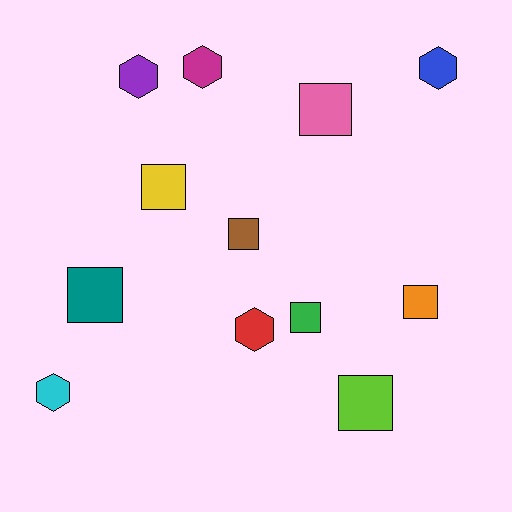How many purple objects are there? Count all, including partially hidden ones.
There is 1 purple object.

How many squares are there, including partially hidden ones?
There are 7 squares.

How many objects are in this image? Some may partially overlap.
There are 12 objects.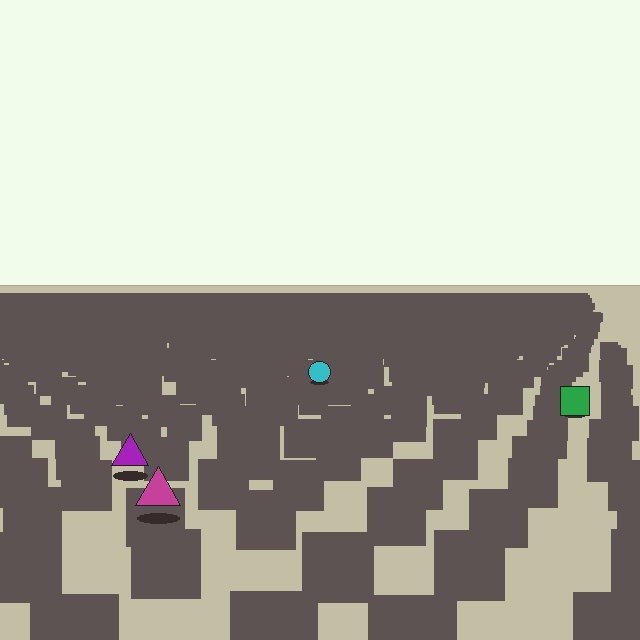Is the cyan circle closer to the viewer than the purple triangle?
No. The purple triangle is closer — you can tell from the texture gradient: the ground texture is coarser near it.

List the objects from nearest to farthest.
From nearest to farthest: the magenta triangle, the purple triangle, the green square, the cyan circle.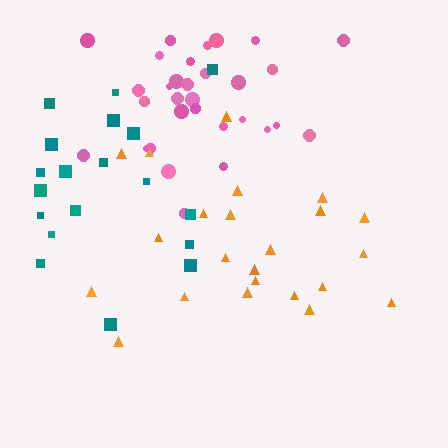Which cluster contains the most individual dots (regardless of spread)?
Pink (31).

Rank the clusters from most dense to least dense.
pink, orange, teal.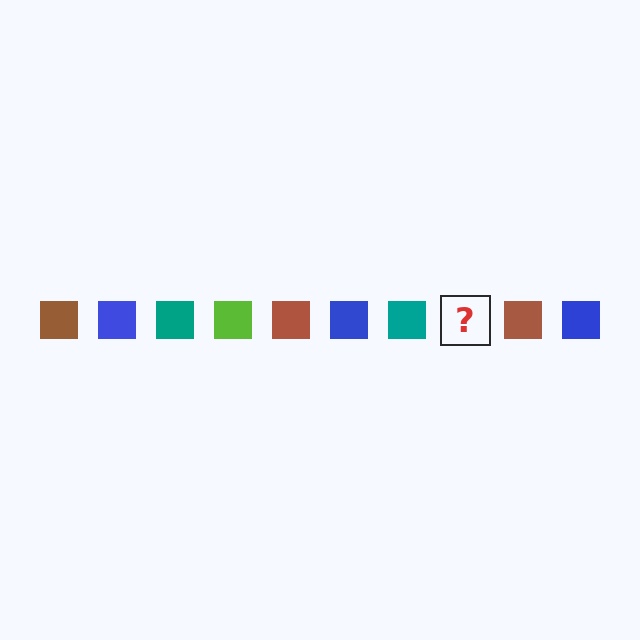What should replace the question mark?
The question mark should be replaced with a lime square.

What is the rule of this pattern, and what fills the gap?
The rule is that the pattern cycles through brown, blue, teal, lime squares. The gap should be filled with a lime square.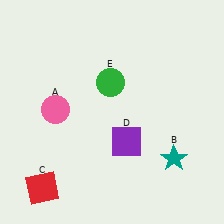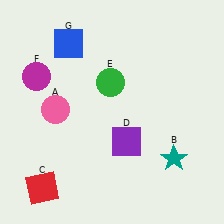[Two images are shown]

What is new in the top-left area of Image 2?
A magenta circle (F) was added in the top-left area of Image 2.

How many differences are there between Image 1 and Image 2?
There are 2 differences between the two images.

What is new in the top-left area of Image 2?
A blue square (G) was added in the top-left area of Image 2.